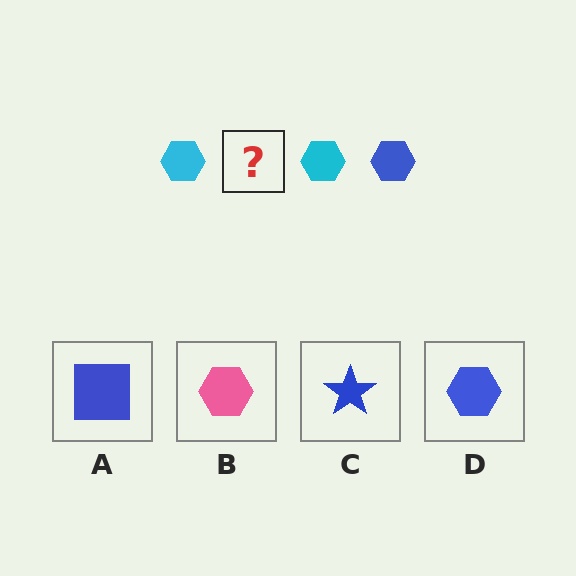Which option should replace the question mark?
Option D.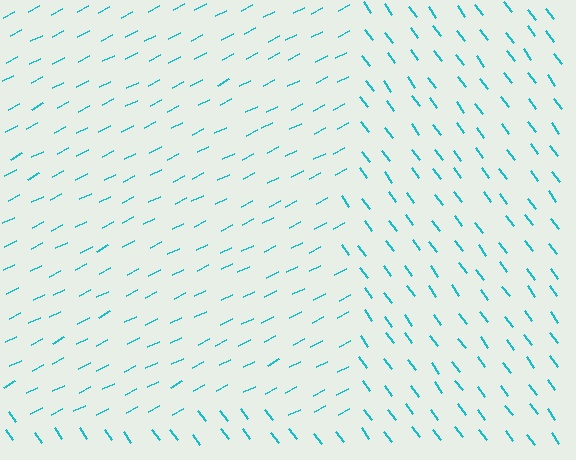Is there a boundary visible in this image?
Yes, there is a texture boundary formed by a change in line orientation.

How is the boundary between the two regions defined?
The boundary is defined purely by a change in line orientation (approximately 80 degrees difference). All lines are the same color and thickness.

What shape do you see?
I see a rectangle.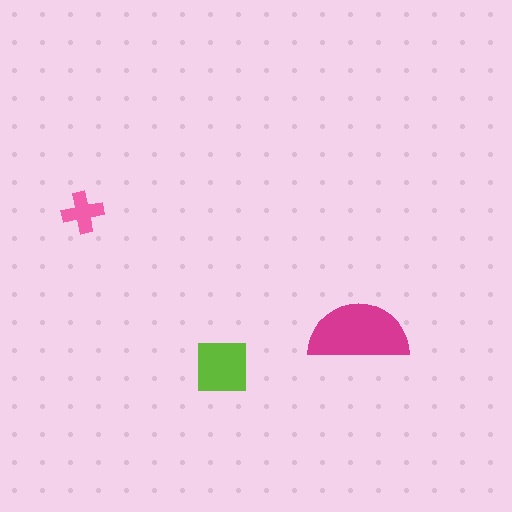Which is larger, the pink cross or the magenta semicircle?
The magenta semicircle.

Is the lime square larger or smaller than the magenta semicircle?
Smaller.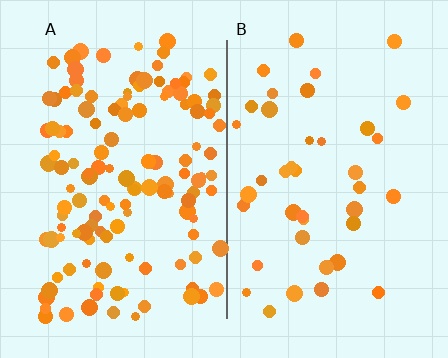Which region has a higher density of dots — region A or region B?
A (the left).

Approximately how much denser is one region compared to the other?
Approximately 3.3× — region A over region B.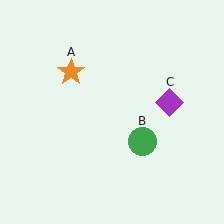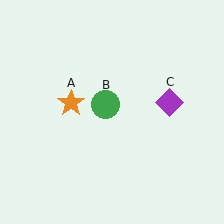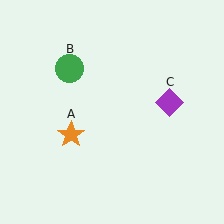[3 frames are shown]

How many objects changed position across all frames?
2 objects changed position: orange star (object A), green circle (object B).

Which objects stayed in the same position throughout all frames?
Purple diamond (object C) remained stationary.